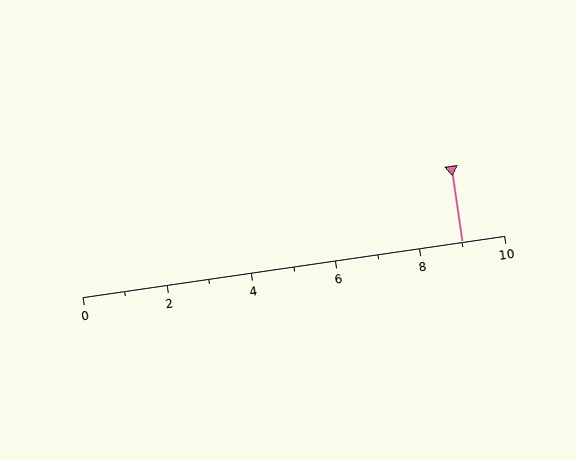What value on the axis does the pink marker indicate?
The marker indicates approximately 9.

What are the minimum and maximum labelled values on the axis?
The axis runs from 0 to 10.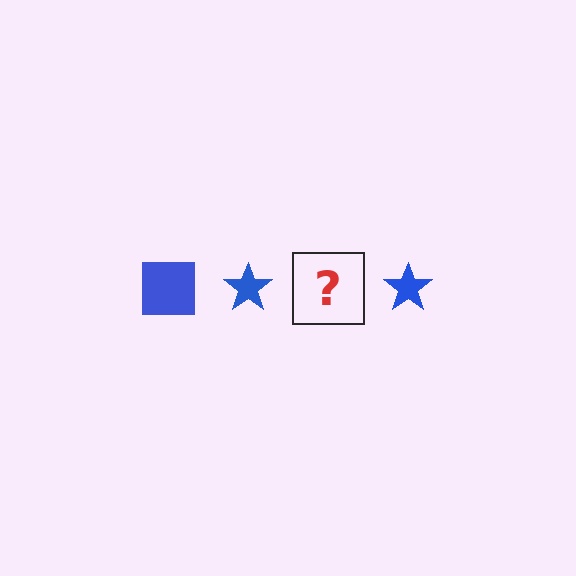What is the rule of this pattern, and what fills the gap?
The rule is that the pattern cycles through square, star shapes in blue. The gap should be filled with a blue square.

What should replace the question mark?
The question mark should be replaced with a blue square.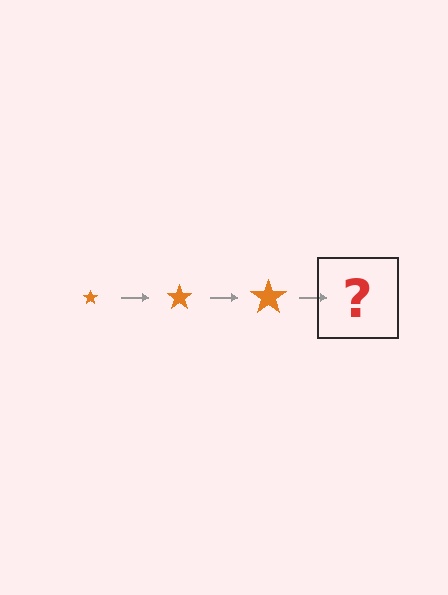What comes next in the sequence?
The next element should be an orange star, larger than the previous one.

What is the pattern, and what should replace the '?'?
The pattern is that the star gets progressively larger each step. The '?' should be an orange star, larger than the previous one.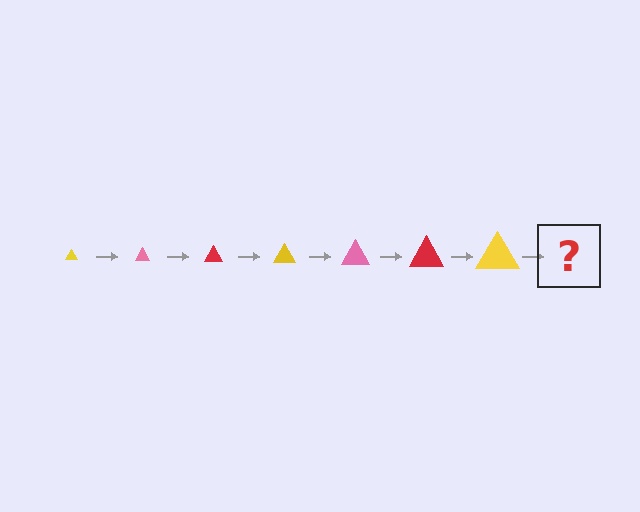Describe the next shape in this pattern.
It should be a pink triangle, larger than the previous one.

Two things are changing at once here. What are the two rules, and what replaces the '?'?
The two rules are that the triangle grows larger each step and the color cycles through yellow, pink, and red. The '?' should be a pink triangle, larger than the previous one.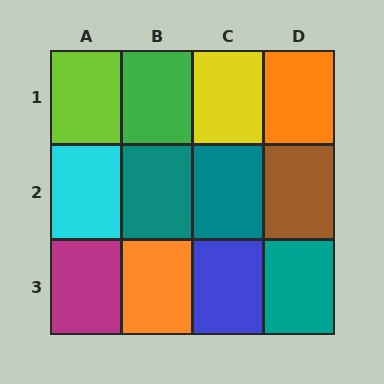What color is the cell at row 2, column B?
Teal.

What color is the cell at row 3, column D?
Teal.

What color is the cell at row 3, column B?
Orange.